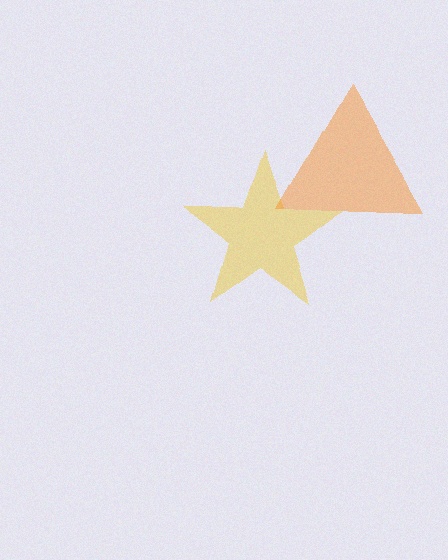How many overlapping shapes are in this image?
There are 2 overlapping shapes in the image.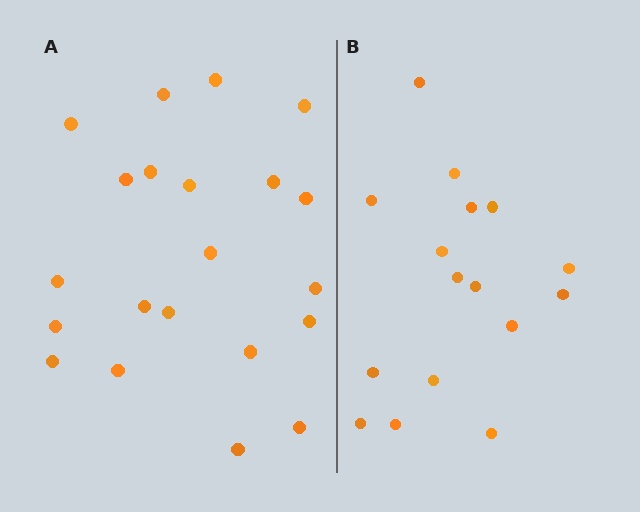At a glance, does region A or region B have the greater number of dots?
Region A (the left region) has more dots.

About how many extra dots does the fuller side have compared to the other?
Region A has about 5 more dots than region B.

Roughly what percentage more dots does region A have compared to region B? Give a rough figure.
About 30% more.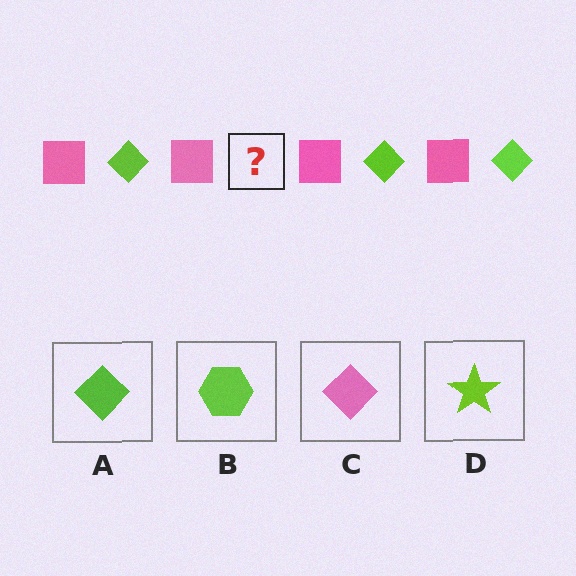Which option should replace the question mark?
Option A.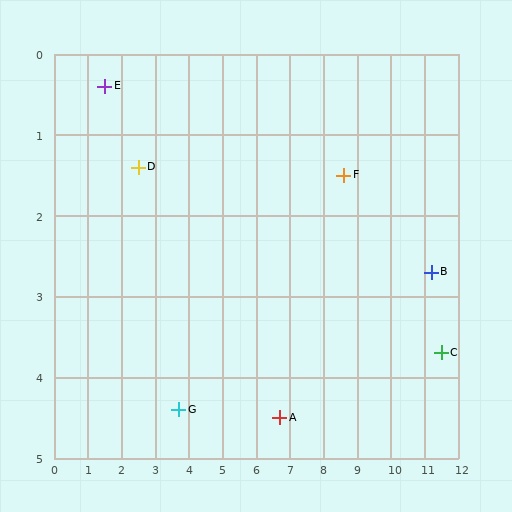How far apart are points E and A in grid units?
Points E and A are about 6.6 grid units apart.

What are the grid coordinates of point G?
Point G is at approximately (3.7, 4.4).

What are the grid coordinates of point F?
Point F is at approximately (8.6, 1.5).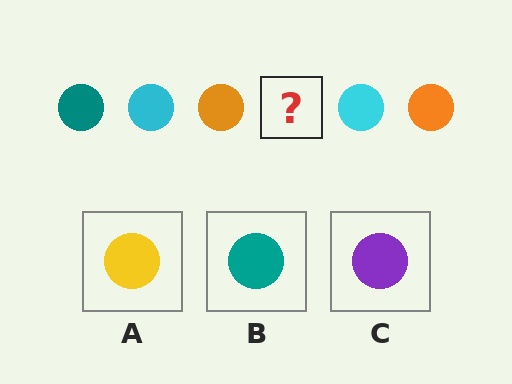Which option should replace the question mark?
Option B.